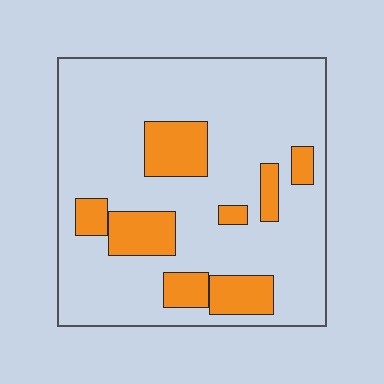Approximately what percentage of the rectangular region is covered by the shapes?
Approximately 20%.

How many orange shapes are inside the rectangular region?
8.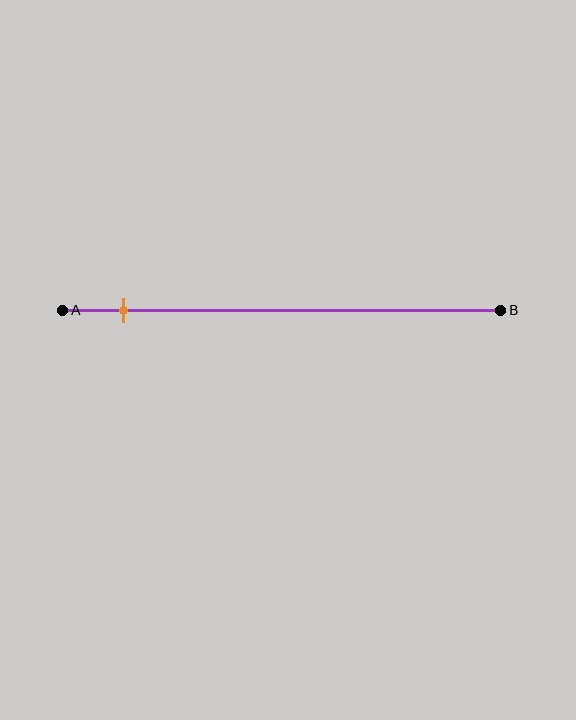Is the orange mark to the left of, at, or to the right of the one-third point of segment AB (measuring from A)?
The orange mark is to the left of the one-third point of segment AB.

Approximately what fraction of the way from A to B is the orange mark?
The orange mark is approximately 15% of the way from A to B.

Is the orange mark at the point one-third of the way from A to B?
No, the mark is at about 15% from A, not at the 33% one-third point.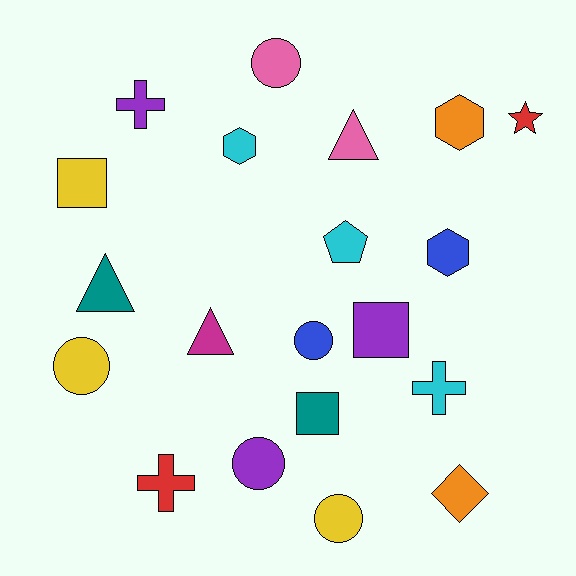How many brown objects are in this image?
There are no brown objects.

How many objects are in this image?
There are 20 objects.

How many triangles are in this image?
There are 3 triangles.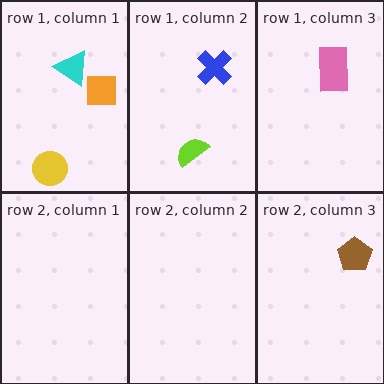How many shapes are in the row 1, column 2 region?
2.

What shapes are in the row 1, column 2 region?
The blue cross, the lime semicircle.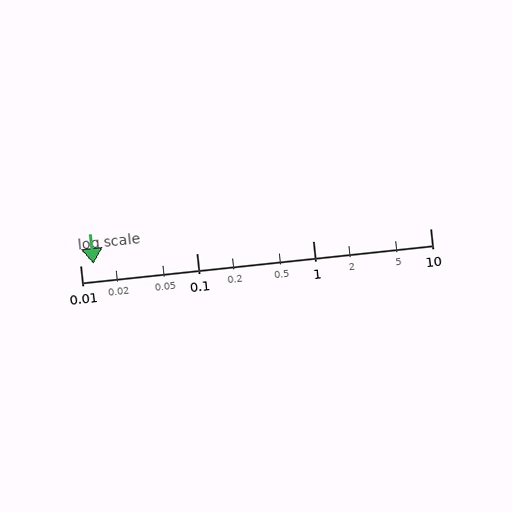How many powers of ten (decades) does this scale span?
The scale spans 3 decades, from 0.01 to 10.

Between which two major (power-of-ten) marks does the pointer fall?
The pointer is between 0.01 and 0.1.